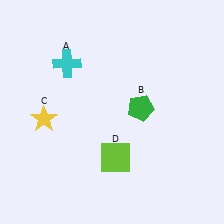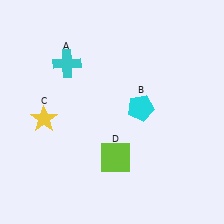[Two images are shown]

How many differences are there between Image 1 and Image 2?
There is 1 difference between the two images.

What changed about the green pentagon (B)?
In Image 1, B is green. In Image 2, it changed to cyan.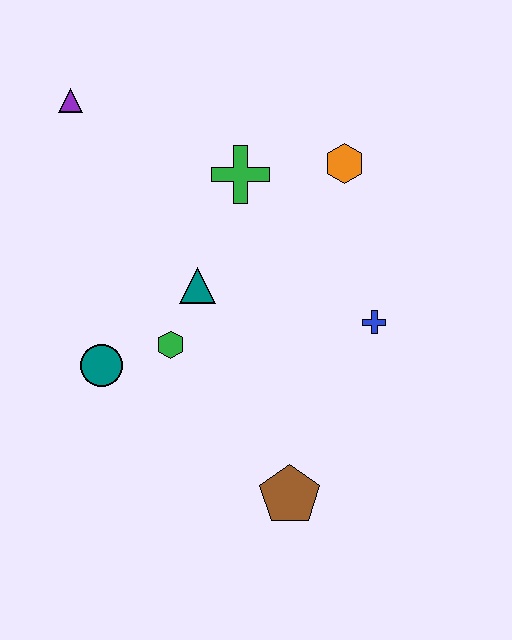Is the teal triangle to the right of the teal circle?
Yes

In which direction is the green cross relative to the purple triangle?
The green cross is to the right of the purple triangle.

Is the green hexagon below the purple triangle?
Yes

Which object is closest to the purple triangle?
The green cross is closest to the purple triangle.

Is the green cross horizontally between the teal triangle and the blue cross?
Yes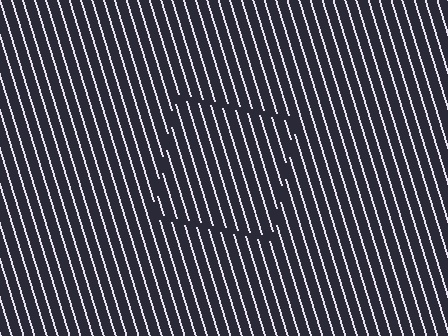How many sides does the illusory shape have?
4 sides — the line-ends trace a square.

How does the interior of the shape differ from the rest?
The interior of the shape contains the same grating, shifted by half a period — the contour is defined by the phase discontinuity where line-ends from the inner and outer gratings abut.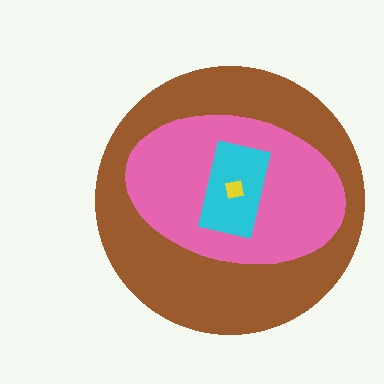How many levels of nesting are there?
4.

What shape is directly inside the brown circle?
The pink ellipse.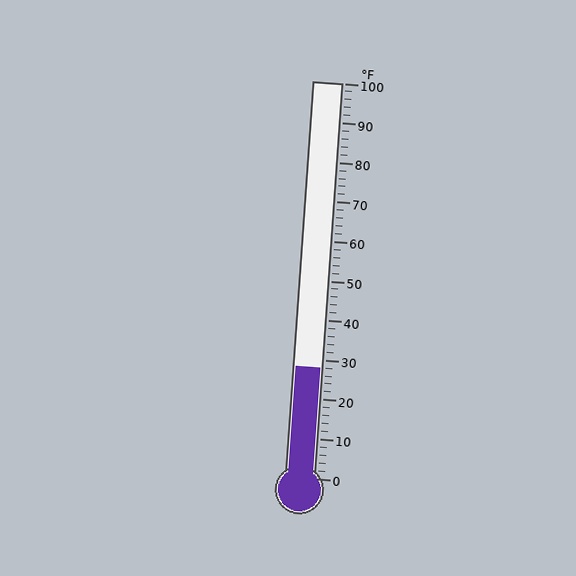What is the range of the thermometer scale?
The thermometer scale ranges from 0°F to 100°F.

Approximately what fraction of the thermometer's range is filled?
The thermometer is filled to approximately 30% of its range.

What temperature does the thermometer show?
The thermometer shows approximately 28°F.